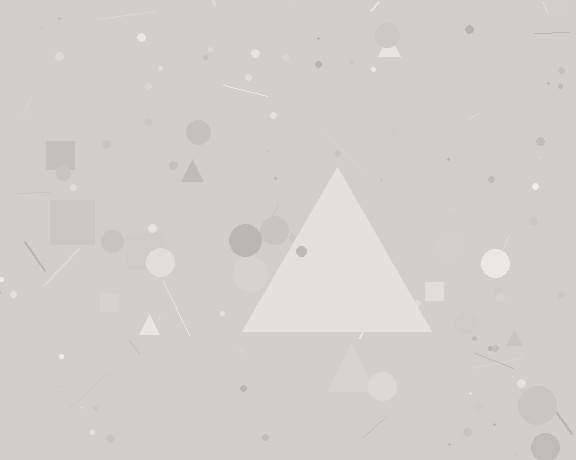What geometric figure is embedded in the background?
A triangle is embedded in the background.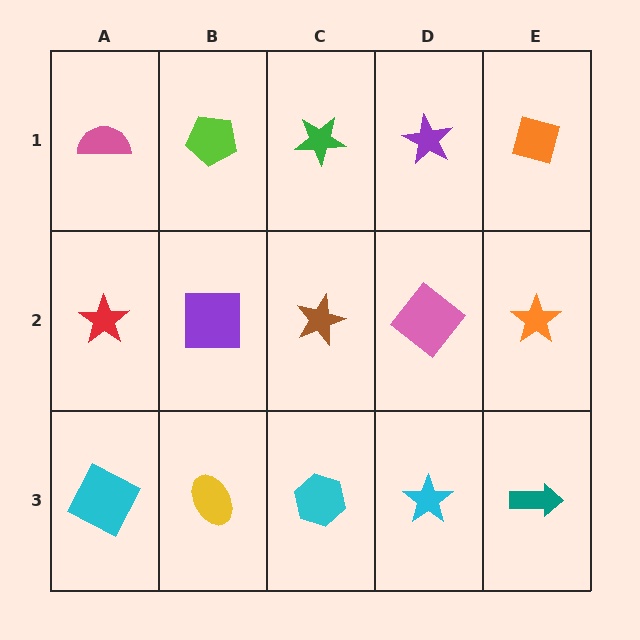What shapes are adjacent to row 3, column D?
A pink diamond (row 2, column D), a cyan hexagon (row 3, column C), a teal arrow (row 3, column E).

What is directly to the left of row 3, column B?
A cyan square.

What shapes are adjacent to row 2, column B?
A lime pentagon (row 1, column B), a yellow ellipse (row 3, column B), a red star (row 2, column A), a brown star (row 2, column C).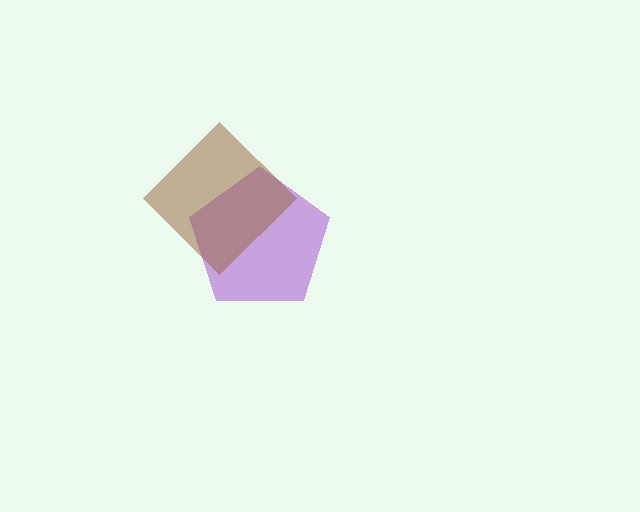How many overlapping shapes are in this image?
There are 2 overlapping shapes in the image.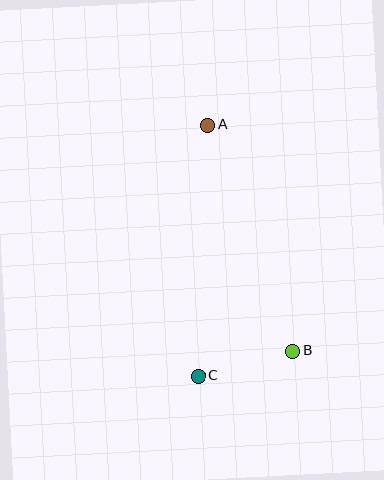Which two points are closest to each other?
Points B and C are closest to each other.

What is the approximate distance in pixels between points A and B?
The distance between A and B is approximately 242 pixels.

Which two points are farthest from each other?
Points A and C are farthest from each other.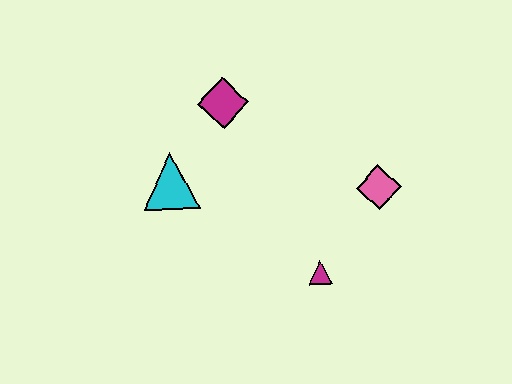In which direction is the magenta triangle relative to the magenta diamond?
The magenta triangle is below the magenta diamond.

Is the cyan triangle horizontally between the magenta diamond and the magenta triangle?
No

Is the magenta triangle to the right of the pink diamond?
No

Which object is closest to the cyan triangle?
The magenta diamond is closest to the cyan triangle.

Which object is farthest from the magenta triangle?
The magenta diamond is farthest from the magenta triangle.